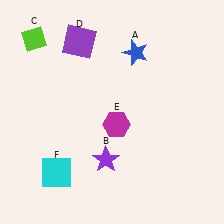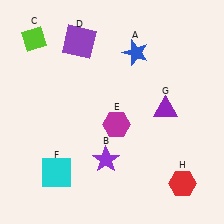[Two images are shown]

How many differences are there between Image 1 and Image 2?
There are 2 differences between the two images.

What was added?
A purple triangle (G), a red hexagon (H) were added in Image 2.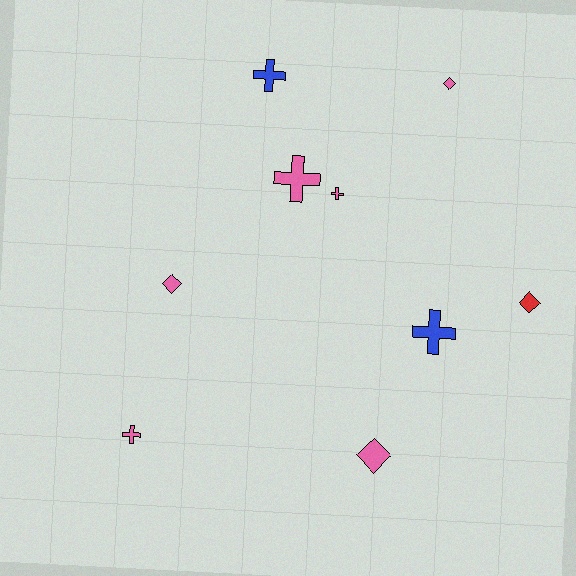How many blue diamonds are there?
There are no blue diamonds.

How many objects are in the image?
There are 9 objects.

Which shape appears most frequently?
Cross, with 5 objects.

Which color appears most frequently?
Pink, with 6 objects.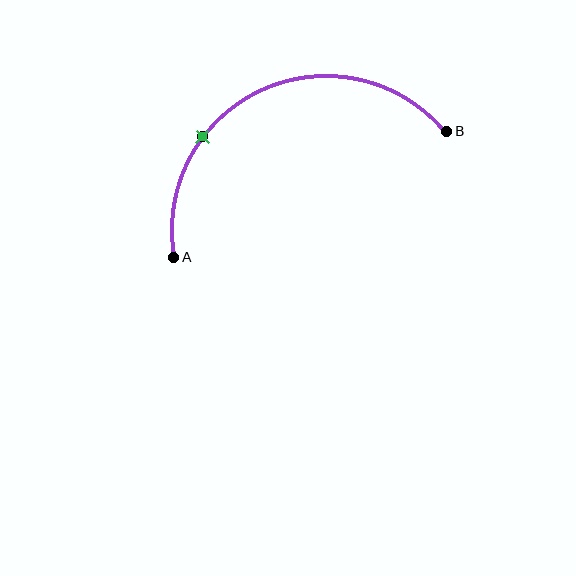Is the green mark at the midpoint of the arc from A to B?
No. The green mark lies on the arc but is closer to endpoint A. The arc midpoint would be at the point on the curve equidistant along the arc from both A and B.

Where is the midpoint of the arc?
The arc midpoint is the point on the curve farthest from the straight line joining A and B. It sits above that line.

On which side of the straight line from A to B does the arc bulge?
The arc bulges above the straight line connecting A and B.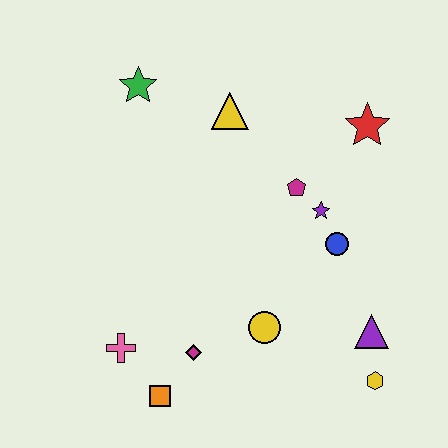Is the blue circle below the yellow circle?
No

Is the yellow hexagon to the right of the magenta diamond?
Yes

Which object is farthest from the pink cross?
The red star is farthest from the pink cross.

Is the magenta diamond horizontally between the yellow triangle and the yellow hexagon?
No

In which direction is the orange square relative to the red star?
The orange square is below the red star.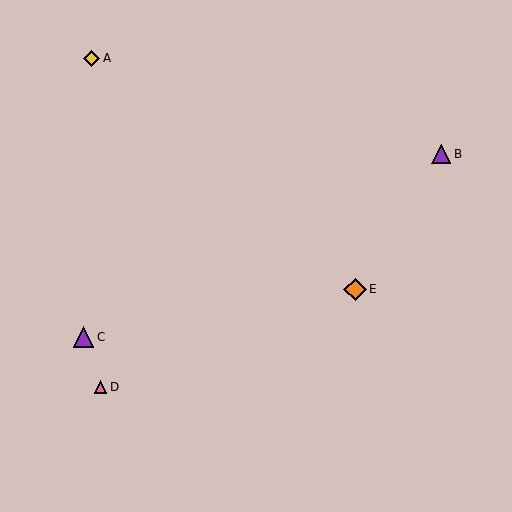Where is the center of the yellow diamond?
The center of the yellow diamond is at (92, 58).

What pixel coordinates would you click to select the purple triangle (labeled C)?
Click at (84, 337) to select the purple triangle C.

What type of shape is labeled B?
Shape B is a purple triangle.